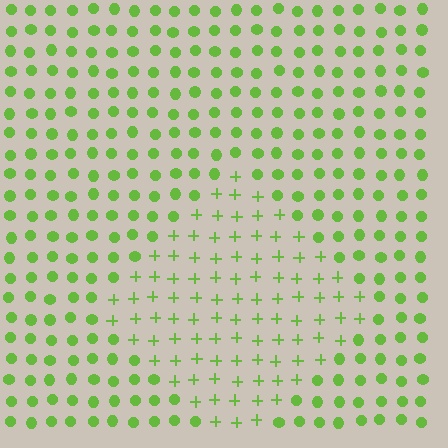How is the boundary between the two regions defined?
The boundary is defined by a change in element shape: plus signs inside vs. circles outside. All elements share the same color and spacing.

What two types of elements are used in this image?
The image uses plus signs inside the diamond region and circles outside it.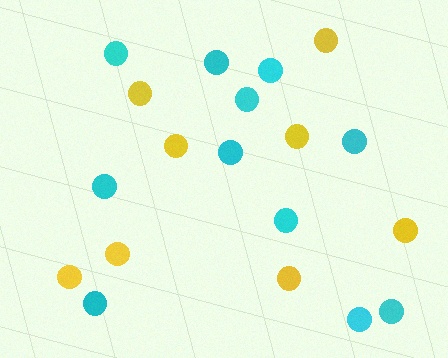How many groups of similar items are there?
There are 2 groups: one group of cyan circles (11) and one group of yellow circles (8).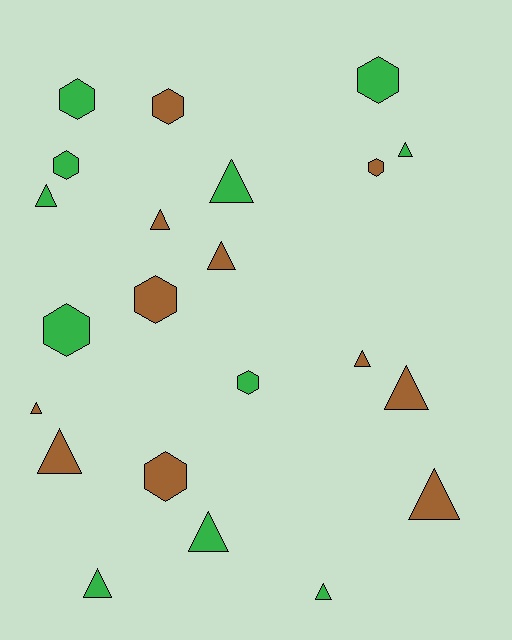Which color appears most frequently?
Green, with 11 objects.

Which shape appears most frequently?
Triangle, with 13 objects.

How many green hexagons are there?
There are 5 green hexagons.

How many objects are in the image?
There are 22 objects.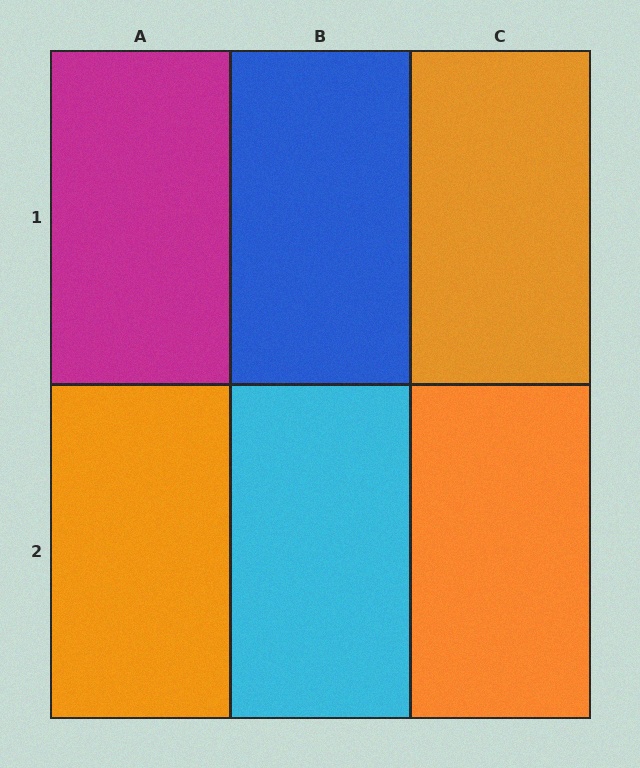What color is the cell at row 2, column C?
Orange.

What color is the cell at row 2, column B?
Cyan.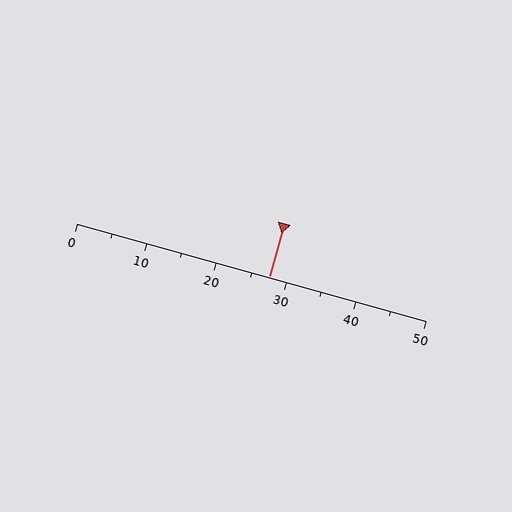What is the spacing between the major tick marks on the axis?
The major ticks are spaced 10 apart.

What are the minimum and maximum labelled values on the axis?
The axis runs from 0 to 50.